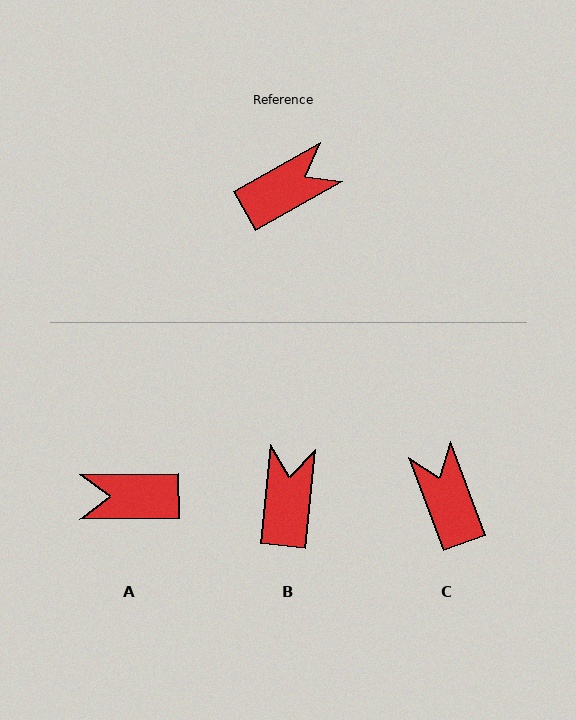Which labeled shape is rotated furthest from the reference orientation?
A, about 151 degrees away.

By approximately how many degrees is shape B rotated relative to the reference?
Approximately 55 degrees counter-clockwise.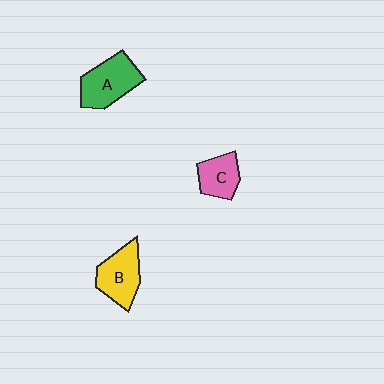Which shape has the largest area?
Shape A (green).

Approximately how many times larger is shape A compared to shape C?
Approximately 1.5 times.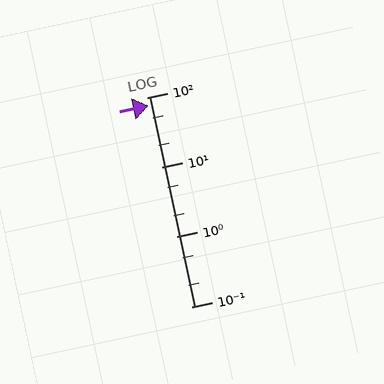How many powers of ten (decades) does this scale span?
The scale spans 3 decades, from 0.1 to 100.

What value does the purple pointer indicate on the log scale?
The pointer indicates approximately 75.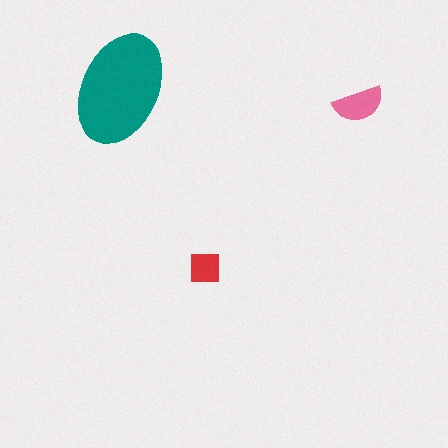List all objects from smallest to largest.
The red square, the pink semicircle, the teal ellipse.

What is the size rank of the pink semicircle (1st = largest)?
2nd.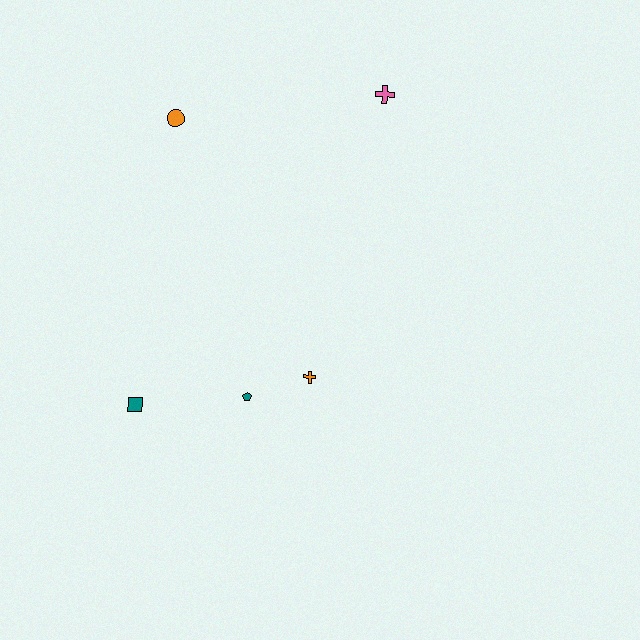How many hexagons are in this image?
There are no hexagons.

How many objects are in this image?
There are 5 objects.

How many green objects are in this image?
There are no green objects.